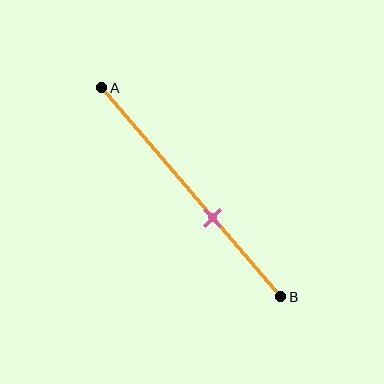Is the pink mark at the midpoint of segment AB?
No, the mark is at about 60% from A, not at the 50% midpoint.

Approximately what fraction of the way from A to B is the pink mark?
The pink mark is approximately 60% of the way from A to B.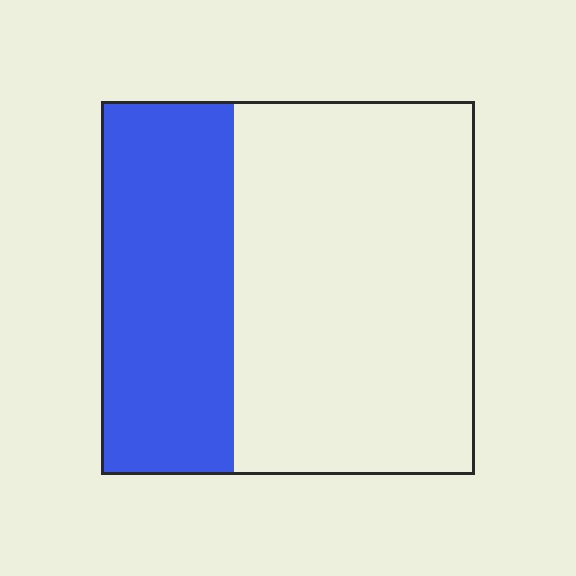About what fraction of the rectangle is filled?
About three eighths (3/8).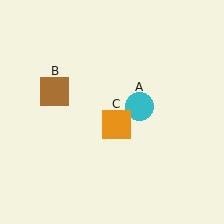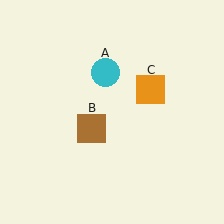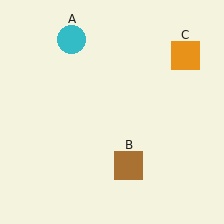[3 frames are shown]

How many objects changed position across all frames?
3 objects changed position: cyan circle (object A), brown square (object B), orange square (object C).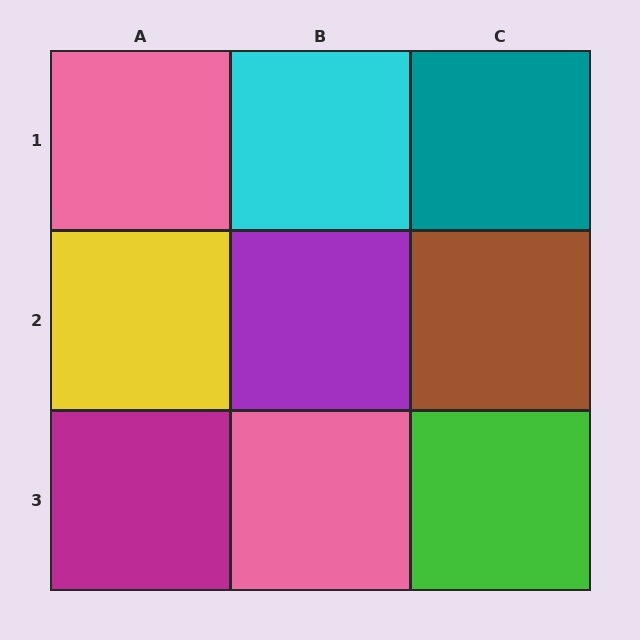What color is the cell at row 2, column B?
Purple.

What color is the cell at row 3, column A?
Magenta.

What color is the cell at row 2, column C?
Brown.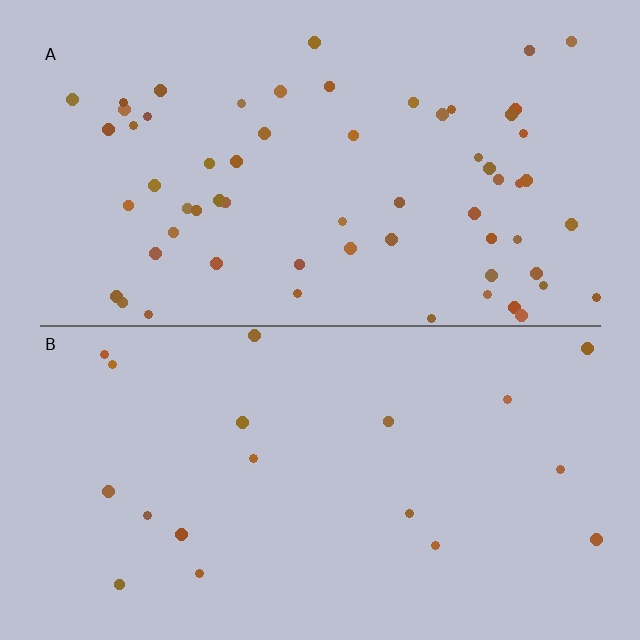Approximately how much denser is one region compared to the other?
Approximately 3.3× — region A over region B.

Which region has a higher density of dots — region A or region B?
A (the top).